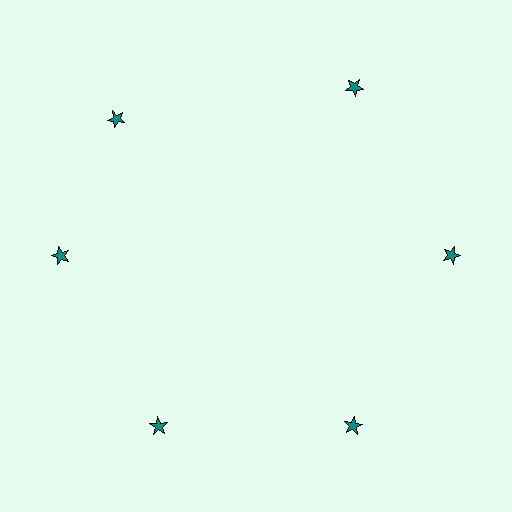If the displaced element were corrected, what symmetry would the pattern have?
It would have 6-fold rotational symmetry — the pattern would map onto itself every 60 degrees.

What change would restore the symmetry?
The symmetry would be restored by rotating it back into even spacing with its neighbors so that all 6 stars sit at equal angles and equal distance from the center.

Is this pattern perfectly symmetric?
No. The 6 teal stars are arranged in a ring, but one element near the 11 o'clock position is rotated out of alignment along the ring, breaking the 6-fold rotational symmetry.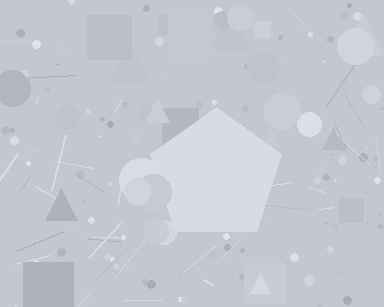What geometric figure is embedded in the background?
A pentagon is embedded in the background.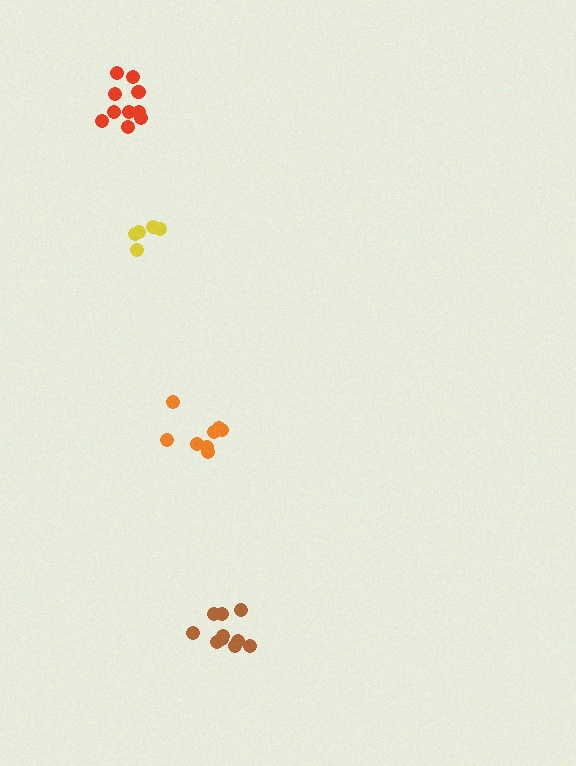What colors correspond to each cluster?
The clusters are colored: yellow, red, brown, orange.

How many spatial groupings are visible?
There are 4 spatial groupings.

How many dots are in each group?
Group 1: 5 dots, Group 2: 11 dots, Group 3: 10 dots, Group 4: 8 dots (34 total).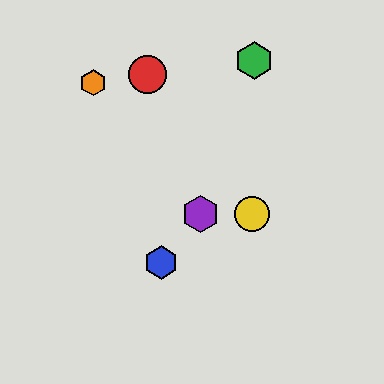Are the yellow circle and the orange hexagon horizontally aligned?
No, the yellow circle is at y≈214 and the orange hexagon is at y≈83.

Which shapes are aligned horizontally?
The yellow circle, the purple hexagon are aligned horizontally.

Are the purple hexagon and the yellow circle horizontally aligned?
Yes, both are at y≈214.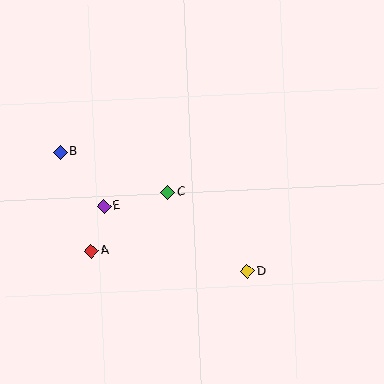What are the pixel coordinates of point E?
Point E is at (104, 206).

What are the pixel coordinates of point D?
Point D is at (248, 272).